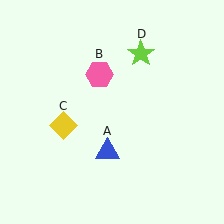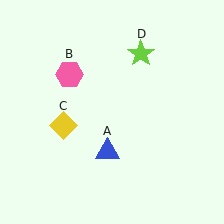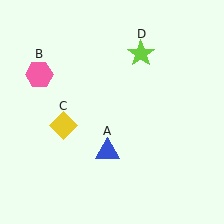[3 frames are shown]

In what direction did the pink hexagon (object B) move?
The pink hexagon (object B) moved left.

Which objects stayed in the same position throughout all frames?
Blue triangle (object A) and yellow diamond (object C) and lime star (object D) remained stationary.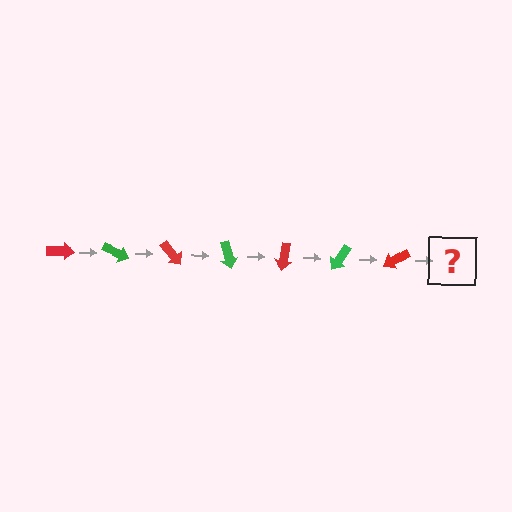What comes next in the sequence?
The next element should be a green arrow, rotated 175 degrees from the start.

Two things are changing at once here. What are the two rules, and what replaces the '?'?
The two rules are that it rotates 25 degrees each step and the color cycles through red and green. The '?' should be a green arrow, rotated 175 degrees from the start.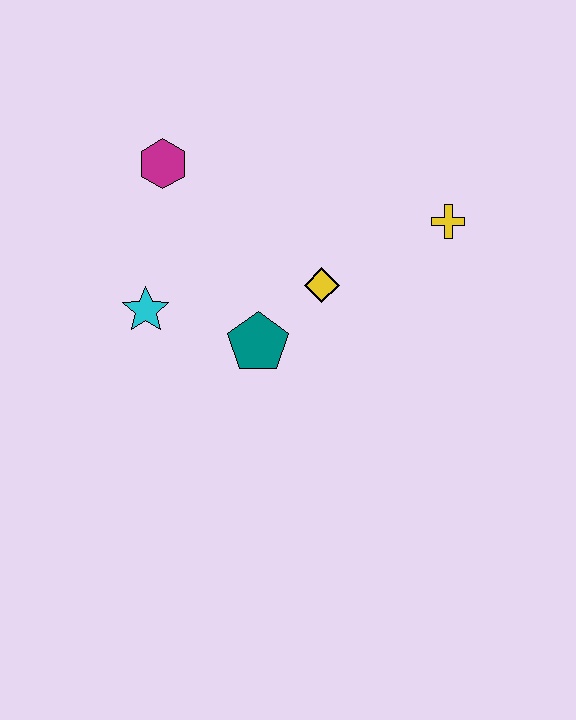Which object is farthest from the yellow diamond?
The magenta hexagon is farthest from the yellow diamond.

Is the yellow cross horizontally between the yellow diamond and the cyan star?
No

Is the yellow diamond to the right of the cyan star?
Yes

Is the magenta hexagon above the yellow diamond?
Yes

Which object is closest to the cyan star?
The teal pentagon is closest to the cyan star.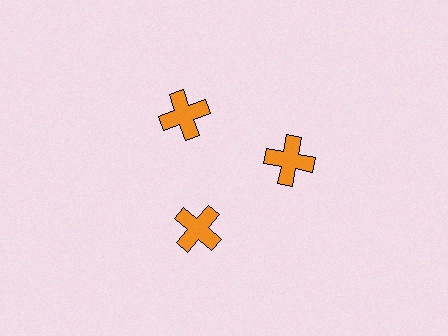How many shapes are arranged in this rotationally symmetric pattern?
There are 3 shapes, arranged in 3 groups of 1.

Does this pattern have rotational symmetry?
Yes, this pattern has 3-fold rotational symmetry. It looks the same after rotating 120 degrees around the center.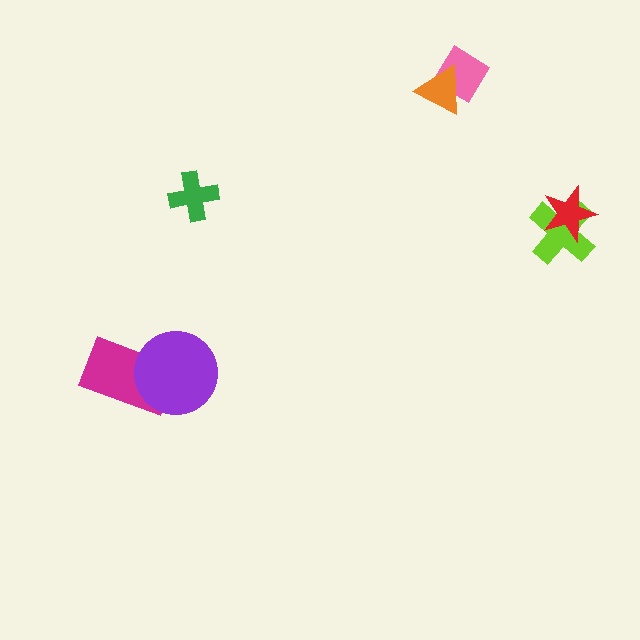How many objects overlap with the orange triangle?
1 object overlaps with the orange triangle.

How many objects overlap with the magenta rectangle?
1 object overlaps with the magenta rectangle.